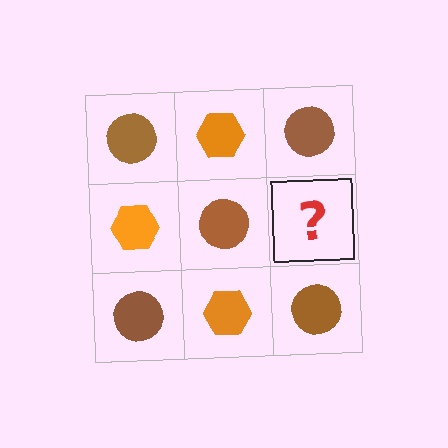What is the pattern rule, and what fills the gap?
The rule is that it alternates brown circle and orange hexagon in a checkerboard pattern. The gap should be filled with an orange hexagon.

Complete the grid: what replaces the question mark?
The question mark should be replaced with an orange hexagon.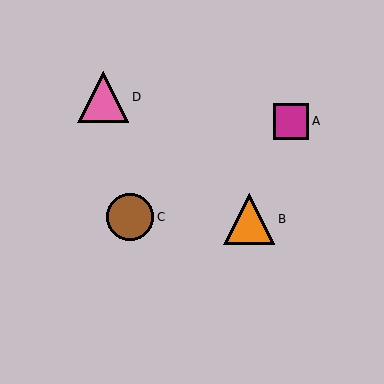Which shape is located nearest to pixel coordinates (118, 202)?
The brown circle (labeled C) at (130, 217) is nearest to that location.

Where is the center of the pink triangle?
The center of the pink triangle is at (103, 97).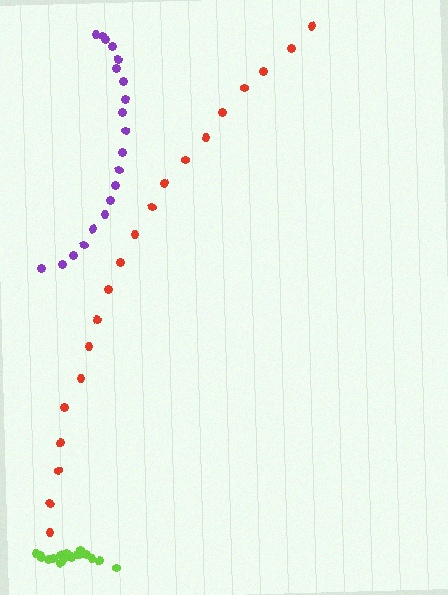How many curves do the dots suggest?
There are 3 distinct paths.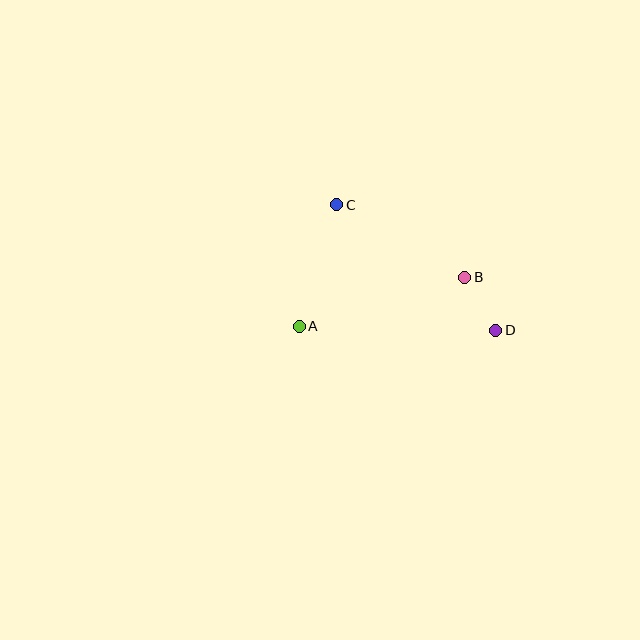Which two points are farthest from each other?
Points C and D are farthest from each other.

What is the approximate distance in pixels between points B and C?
The distance between B and C is approximately 147 pixels.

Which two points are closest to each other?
Points B and D are closest to each other.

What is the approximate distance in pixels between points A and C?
The distance between A and C is approximately 127 pixels.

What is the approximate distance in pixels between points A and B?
The distance between A and B is approximately 173 pixels.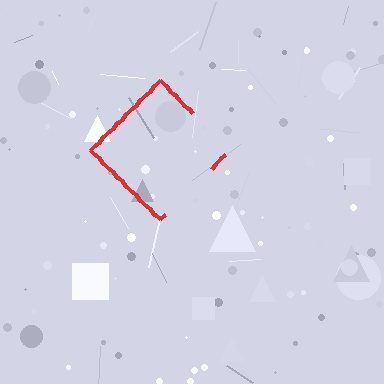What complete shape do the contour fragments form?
The contour fragments form a diamond.